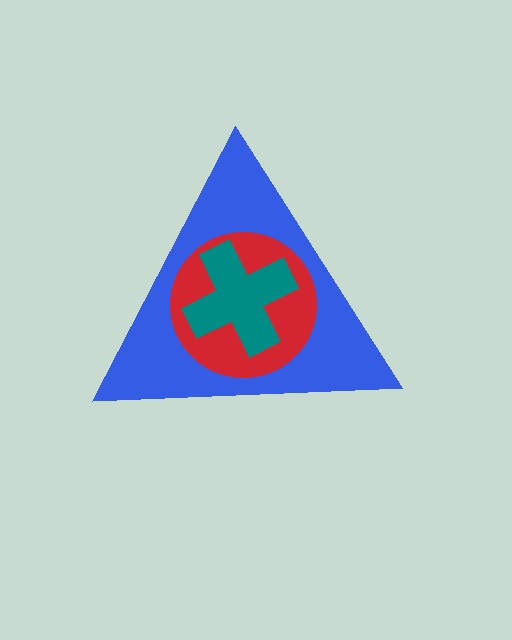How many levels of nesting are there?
3.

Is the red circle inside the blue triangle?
Yes.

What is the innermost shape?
The teal cross.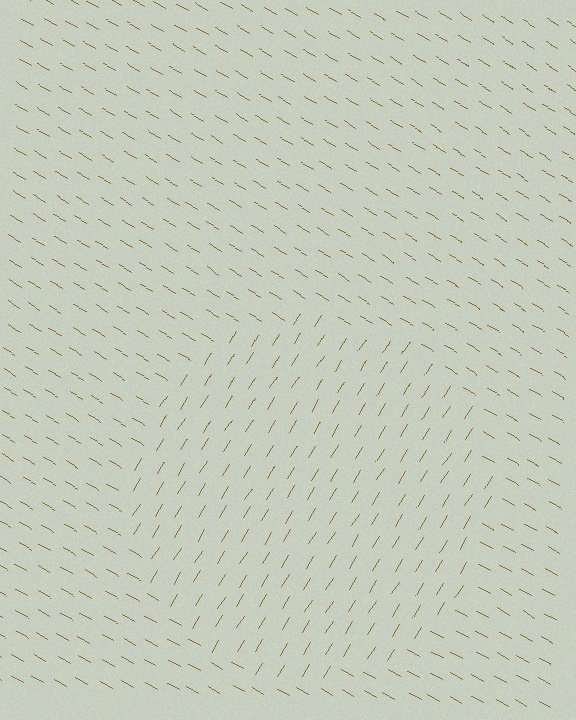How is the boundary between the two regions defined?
The boundary is defined purely by a change in line orientation (approximately 87 degrees difference). All lines are the same color and thickness.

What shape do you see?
I see a circle.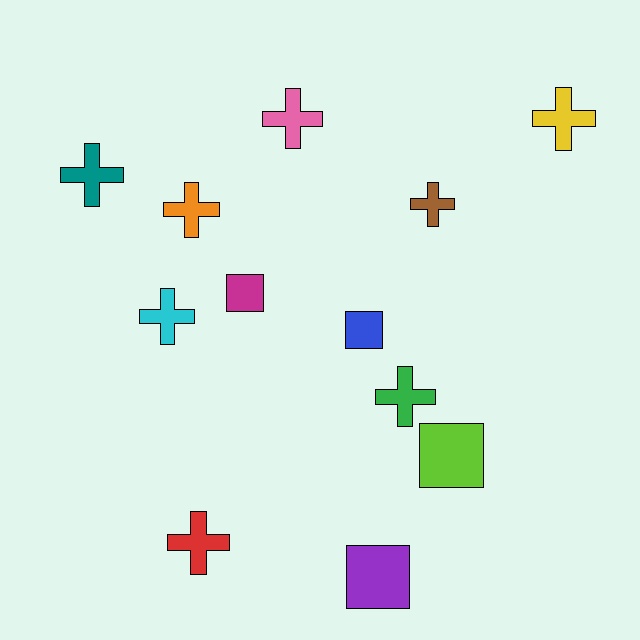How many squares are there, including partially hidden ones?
There are 4 squares.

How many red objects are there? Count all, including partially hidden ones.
There is 1 red object.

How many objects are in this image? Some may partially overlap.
There are 12 objects.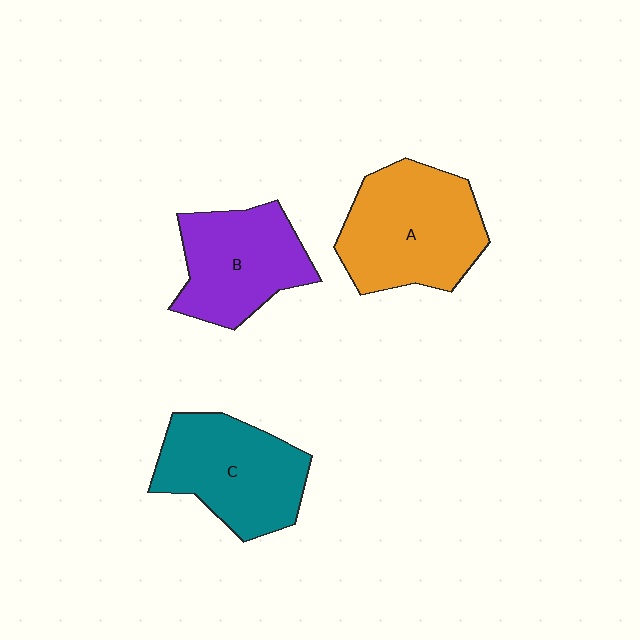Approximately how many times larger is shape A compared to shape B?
Approximately 1.2 times.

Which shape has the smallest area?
Shape B (purple).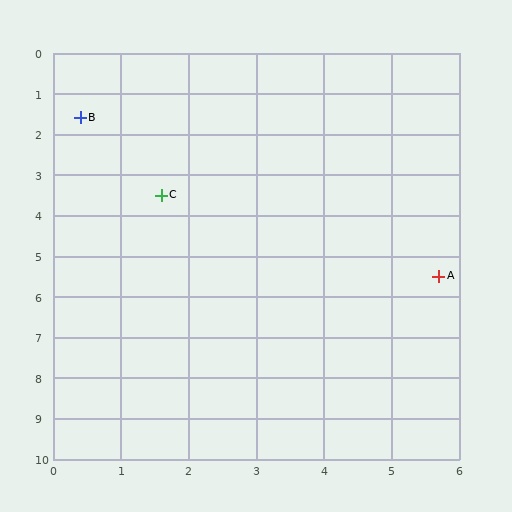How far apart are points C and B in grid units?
Points C and B are about 2.2 grid units apart.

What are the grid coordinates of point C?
Point C is at approximately (1.6, 3.5).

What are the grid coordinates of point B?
Point B is at approximately (0.4, 1.6).